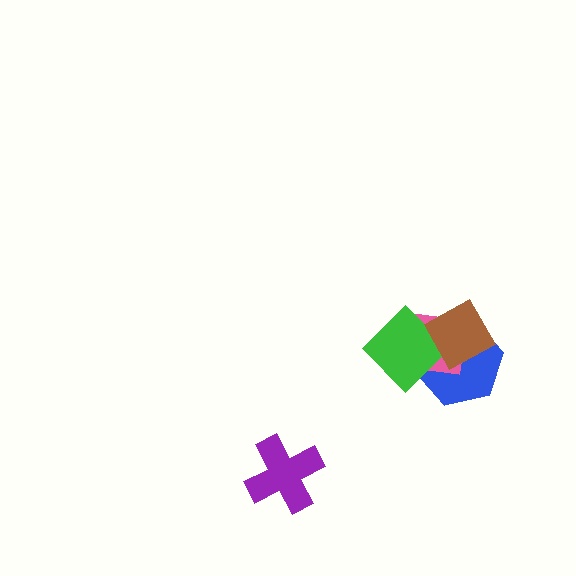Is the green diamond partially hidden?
Yes, it is partially covered by another shape.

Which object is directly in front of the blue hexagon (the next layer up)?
The pink square is directly in front of the blue hexagon.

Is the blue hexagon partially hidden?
Yes, it is partially covered by another shape.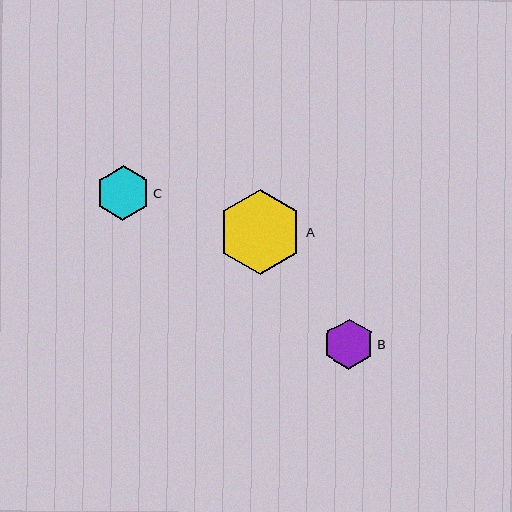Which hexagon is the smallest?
Hexagon B is the smallest with a size of approximately 51 pixels.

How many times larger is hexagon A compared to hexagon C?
Hexagon A is approximately 1.6 times the size of hexagon C.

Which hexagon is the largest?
Hexagon A is the largest with a size of approximately 85 pixels.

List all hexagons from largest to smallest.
From largest to smallest: A, C, B.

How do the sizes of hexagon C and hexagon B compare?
Hexagon C and hexagon B are approximately the same size.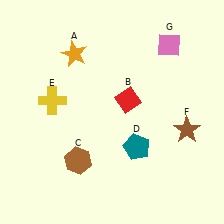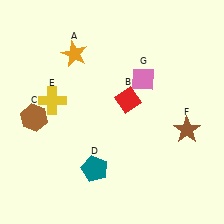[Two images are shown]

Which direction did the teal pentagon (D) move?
The teal pentagon (D) moved left.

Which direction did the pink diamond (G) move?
The pink diamond (G) moved down.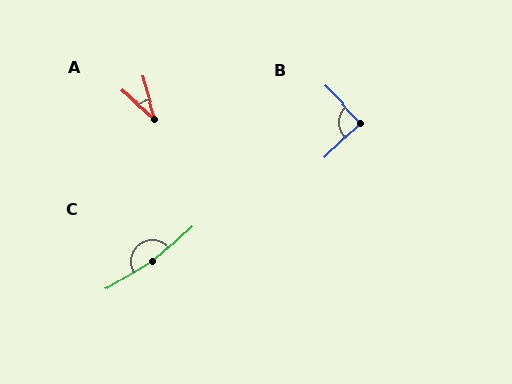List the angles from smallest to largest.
A (33°), B (90°), C (170°).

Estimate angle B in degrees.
Approximately 90 degrees.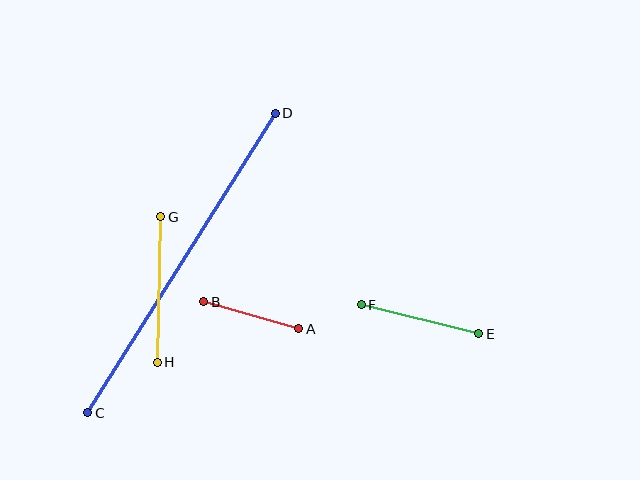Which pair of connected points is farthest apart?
Points C and D are farthest apart.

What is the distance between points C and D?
The distance is approximately 353 pixels.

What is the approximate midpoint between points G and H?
The midpoint is at approximately (159, 289) pixels.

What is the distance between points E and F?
The distance is approximately 121 pixels.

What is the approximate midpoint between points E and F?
The midpoint is at approximately (420, 319) pixels.